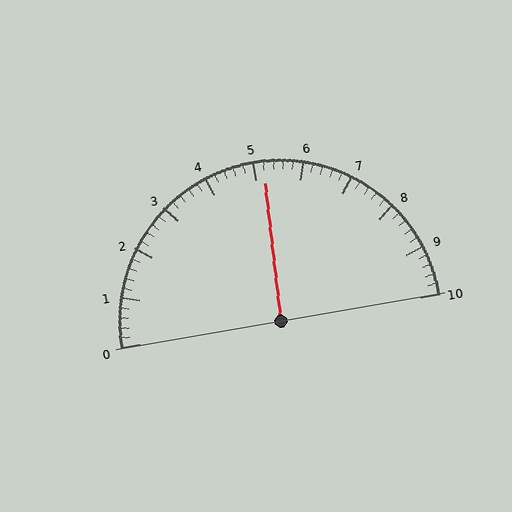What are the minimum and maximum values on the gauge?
The gauge ranges from 0 to 10.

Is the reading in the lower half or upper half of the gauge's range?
The reading is in the upper half of the range (0 to 10).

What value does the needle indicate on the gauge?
The needle indicates approximately 5.2.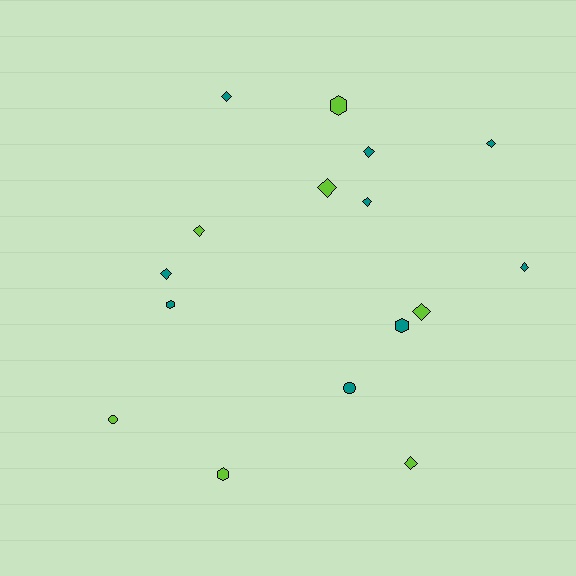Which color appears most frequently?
Teal, with 9 objects.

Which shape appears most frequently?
Diamond, with 10 objects.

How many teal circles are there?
There is 1 teal circle.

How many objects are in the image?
There are 16 objects.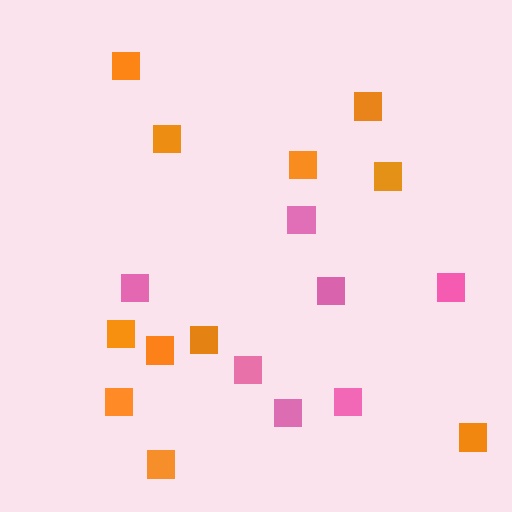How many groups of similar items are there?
There are 2 groups: one group of pink squares (7) and one group of orange squares (11).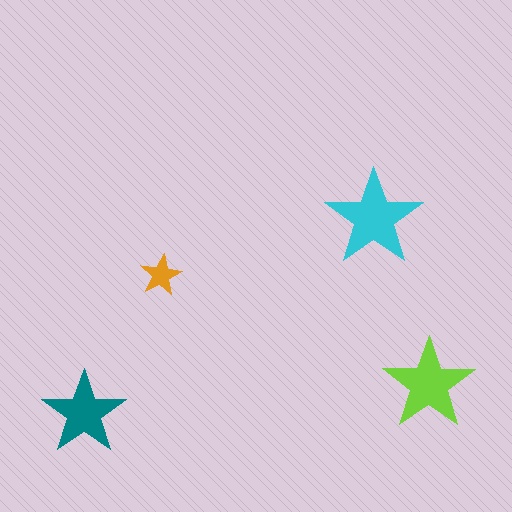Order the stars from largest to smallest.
the cyan one, the lime one, the teal one, the orange one.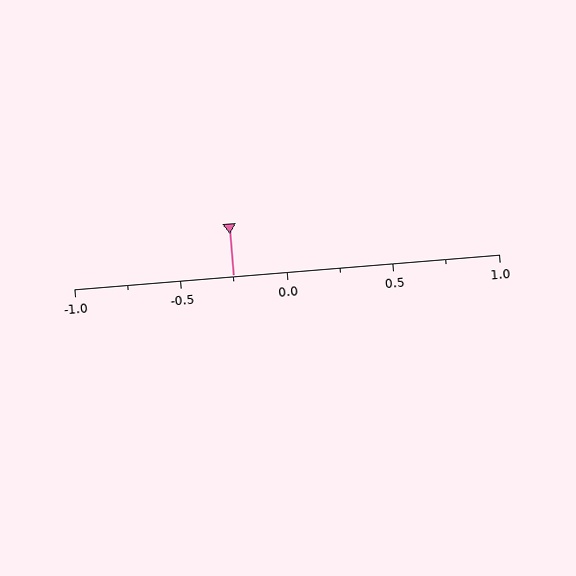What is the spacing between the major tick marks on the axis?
The major ticks are spaced 0.5 apart.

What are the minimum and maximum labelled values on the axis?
The axis runs from -1.0 to 1.0.